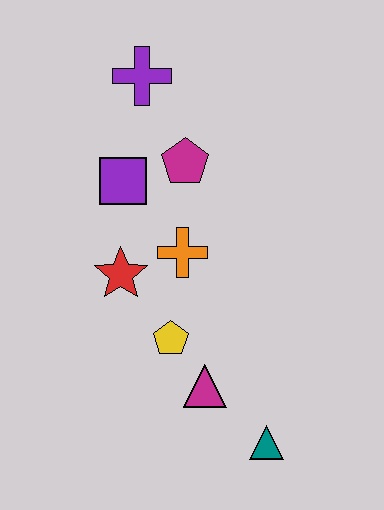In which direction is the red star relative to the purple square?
The red star is below the purple square.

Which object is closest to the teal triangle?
The magenta triangle is closest to the teal triangle.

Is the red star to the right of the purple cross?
No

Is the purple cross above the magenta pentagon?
Yes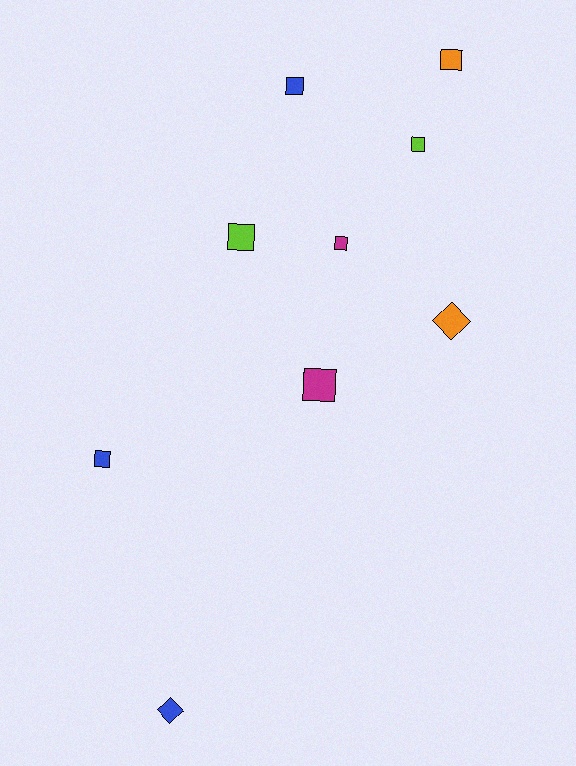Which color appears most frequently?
Blue, with 3 objects.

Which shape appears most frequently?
Square, with 7 objects.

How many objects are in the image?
There are 9 objects.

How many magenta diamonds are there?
There are no magenta diamonds.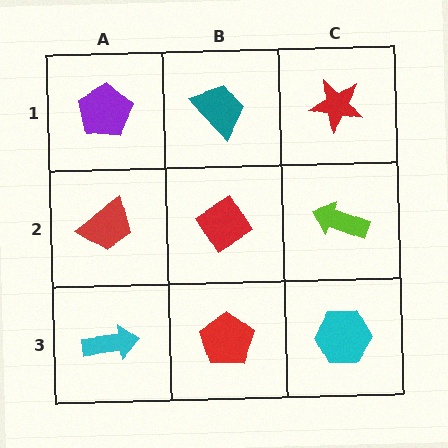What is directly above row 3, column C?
A lime arrow.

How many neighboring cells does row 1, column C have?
2.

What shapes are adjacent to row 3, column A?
A red trapezoid (row 2, column A), a red pentagon (row 3, column B).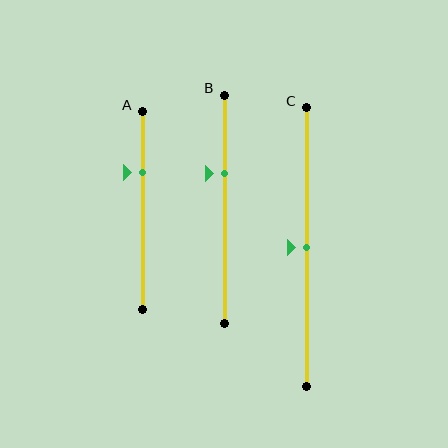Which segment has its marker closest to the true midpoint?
Segment C has its marker closest to the true midpoint.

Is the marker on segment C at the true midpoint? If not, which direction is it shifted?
Yes, the marker on segment C is at the true midpoint.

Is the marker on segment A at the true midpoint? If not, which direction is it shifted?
No, the marker on segment A is shifted upward by about 19% of the segment length.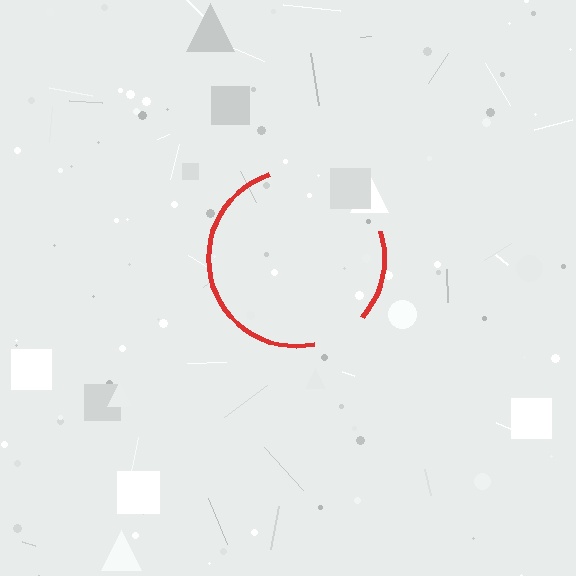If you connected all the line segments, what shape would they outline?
They would outline a circle.